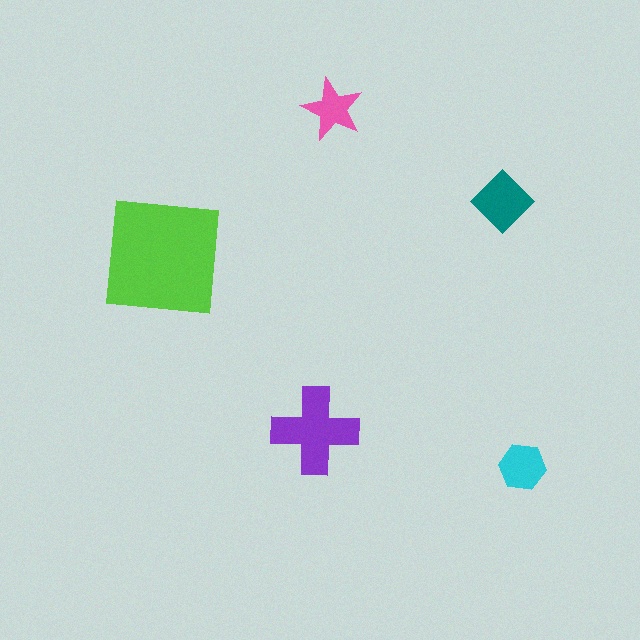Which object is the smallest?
The pink star.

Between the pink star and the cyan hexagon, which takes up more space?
The cyan hexagon.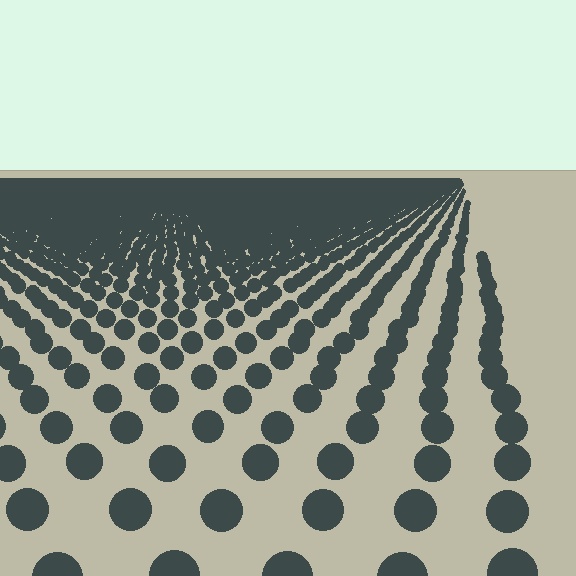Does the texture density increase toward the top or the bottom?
Density increases toward the top.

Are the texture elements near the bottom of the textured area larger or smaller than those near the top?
Larger. Near the bottom, elements are closer to the viewer and appear at a bigger on-screen size.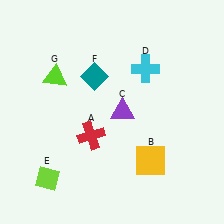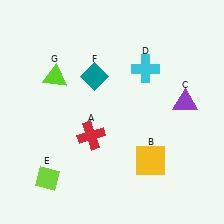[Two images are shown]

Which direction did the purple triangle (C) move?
The purple triangle (C) moved right.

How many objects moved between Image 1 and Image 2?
1 object moved between the two images.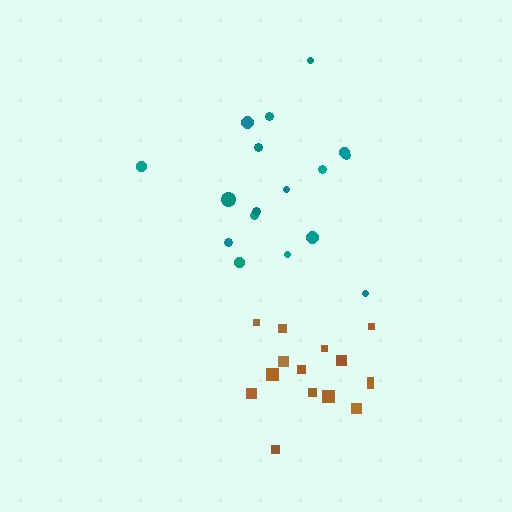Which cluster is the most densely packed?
Brown.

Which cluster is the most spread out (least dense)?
Teal.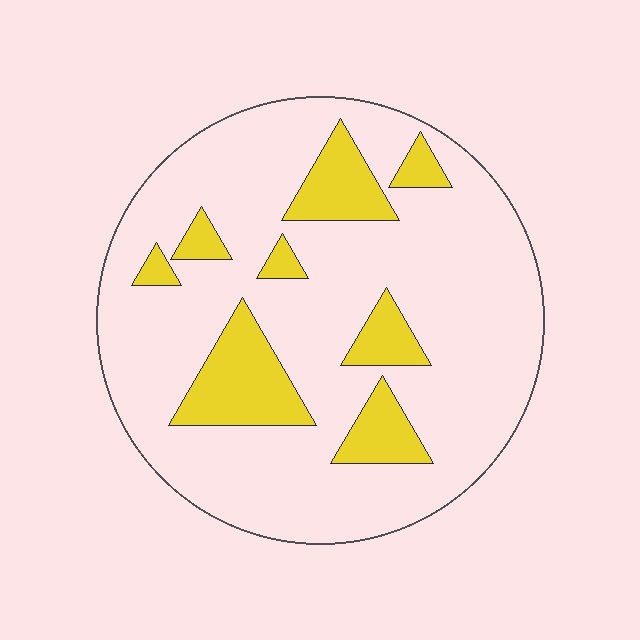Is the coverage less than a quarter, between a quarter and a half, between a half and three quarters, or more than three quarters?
Less than a quarter.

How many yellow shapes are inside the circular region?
8.